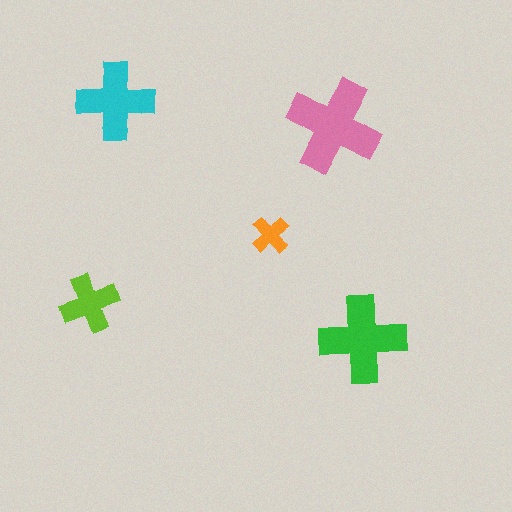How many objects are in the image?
There are 5 objects in the image.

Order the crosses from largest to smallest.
the pink one, the green one, the cyan one, the lime one, the orange one.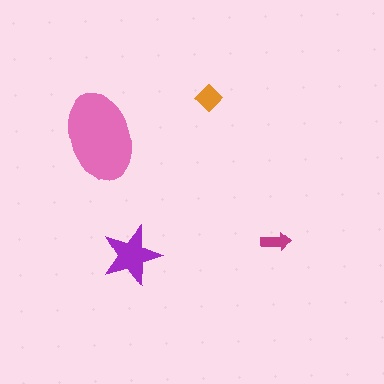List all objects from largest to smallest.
The pink ellipse, the purple star, the orange diamond, the magenta arrow.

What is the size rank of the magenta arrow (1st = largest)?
4th.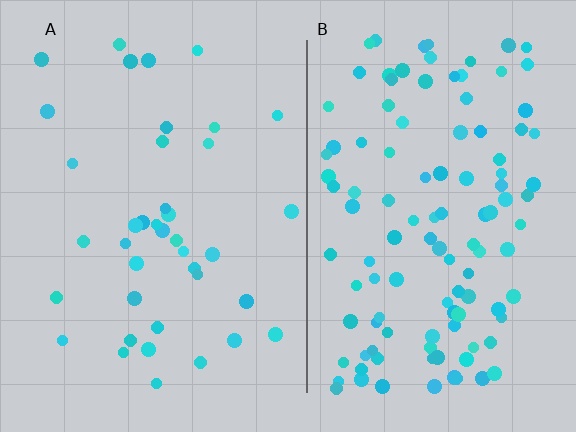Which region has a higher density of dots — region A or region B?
B (the right).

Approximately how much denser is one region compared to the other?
Approximately 2.9× — region B over region A.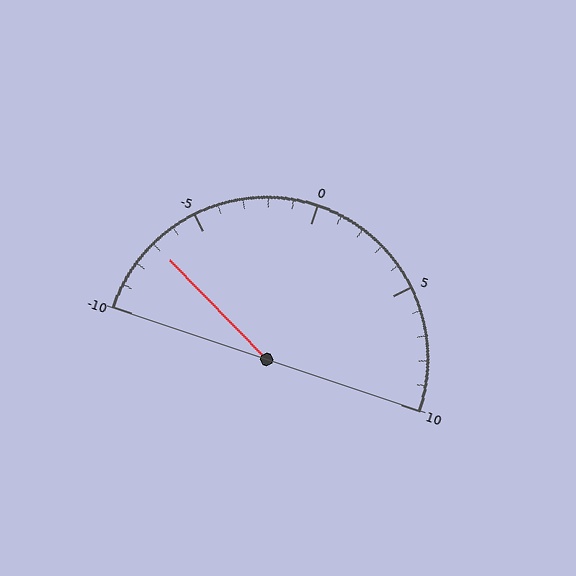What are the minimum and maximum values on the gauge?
The gauge ranges from -10 to 10.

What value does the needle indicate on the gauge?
The needle indicates approximately -7.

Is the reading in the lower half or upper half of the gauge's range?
The reading is in the lower half of the range (-10 to 10).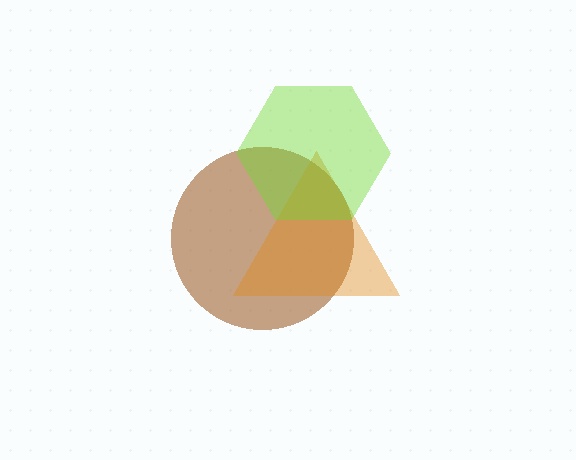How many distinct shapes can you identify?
There are 3 distinct shapes: a brown circle, an orange triangle, a lime hexagon.